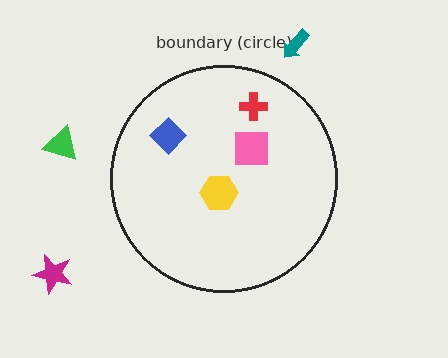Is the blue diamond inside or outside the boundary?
Inside.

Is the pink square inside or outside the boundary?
Inside.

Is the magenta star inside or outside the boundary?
Outside.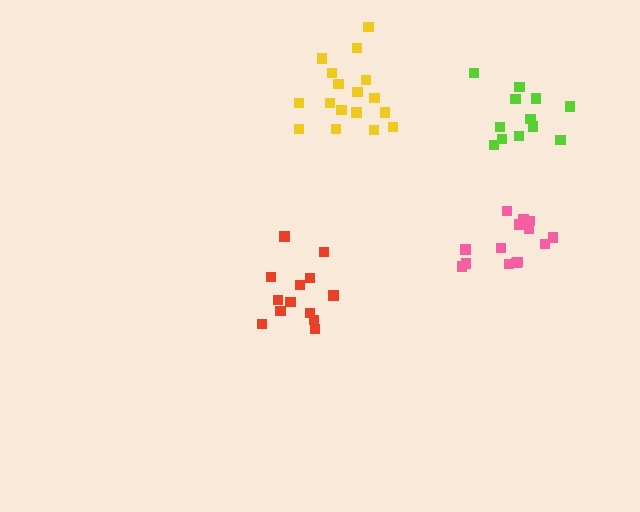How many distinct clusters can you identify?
There are 4 distinct clusters.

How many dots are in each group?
Group 1: 14 dots, Group 2: 12 dots, Group 3: 13 dots, Group 4: 17 dots (56 total).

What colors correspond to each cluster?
The clusters are colored: pink, lime, red, yellow.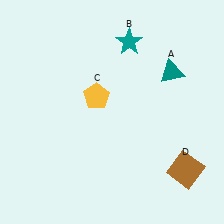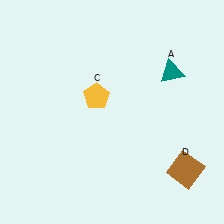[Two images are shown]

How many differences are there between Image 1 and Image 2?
There is 1 difference between the two images.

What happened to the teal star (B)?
The teal star (B) was removed in Image 2. It was in the top-right area of Image 1.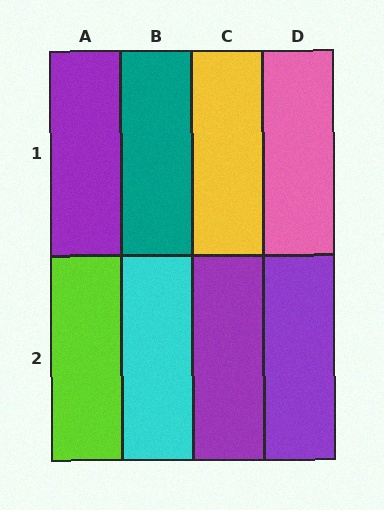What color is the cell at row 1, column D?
Pink.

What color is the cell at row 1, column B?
Teal.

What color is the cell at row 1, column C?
Yellow.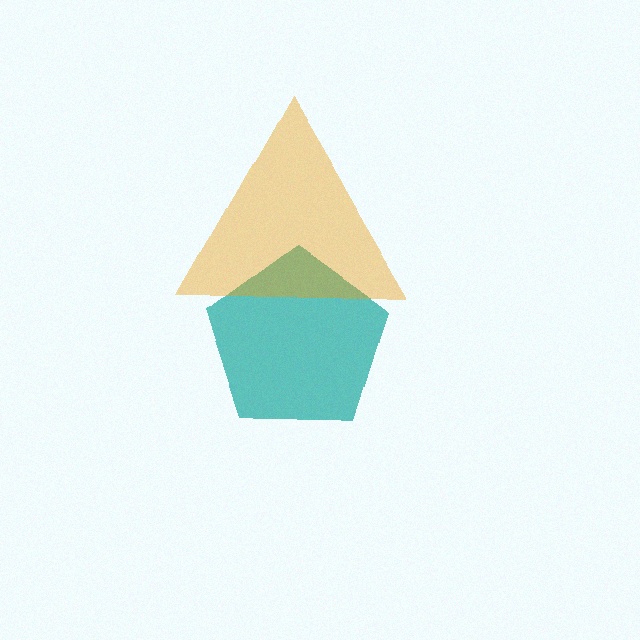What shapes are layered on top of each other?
The layered shapes are: a teal pentagon, an orange triangle.